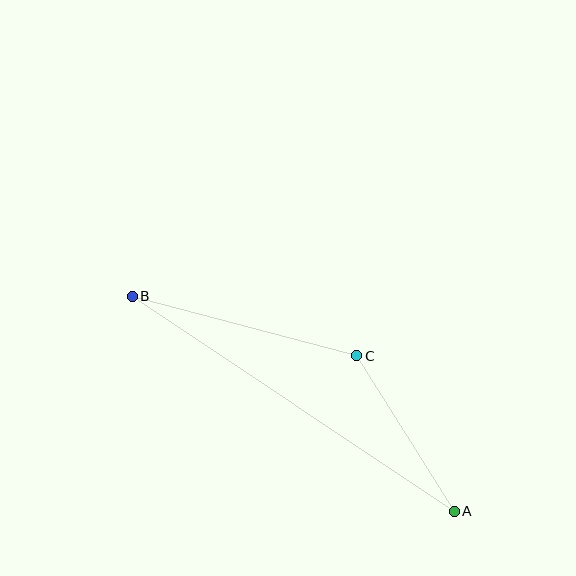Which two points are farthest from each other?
Points A and B are farthest from each other.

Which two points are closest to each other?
Points A and C are closest to each other.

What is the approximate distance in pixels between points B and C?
The distance between B and C is approximately 232 pixels.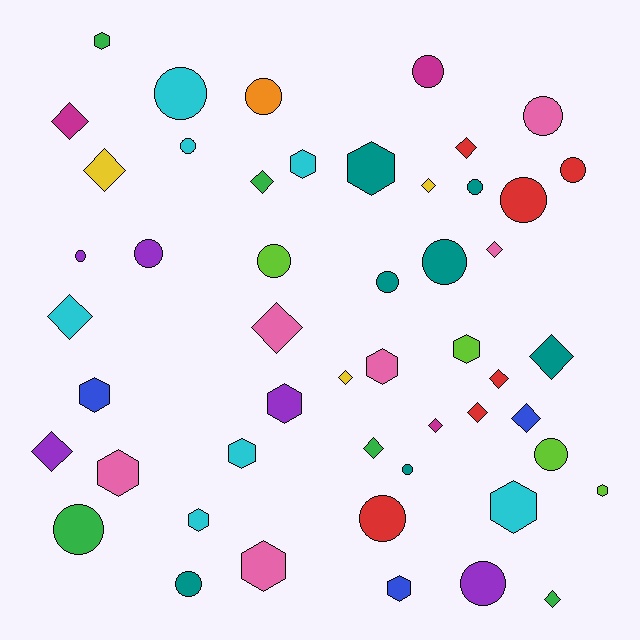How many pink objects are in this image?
There are 6 pink objects.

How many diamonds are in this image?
There are 17 diamonds.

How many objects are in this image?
There are 50 objects.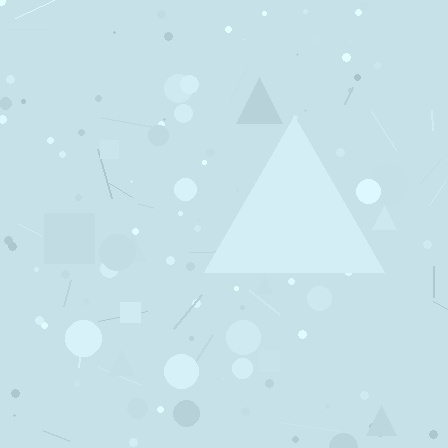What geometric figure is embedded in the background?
A triangle is embedded in the background.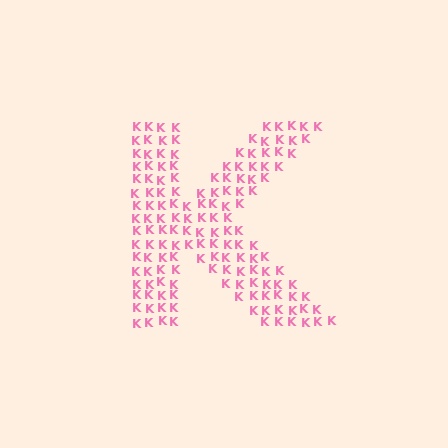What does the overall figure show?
The overall figure shows the letter K.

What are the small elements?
The small elements are letter K's.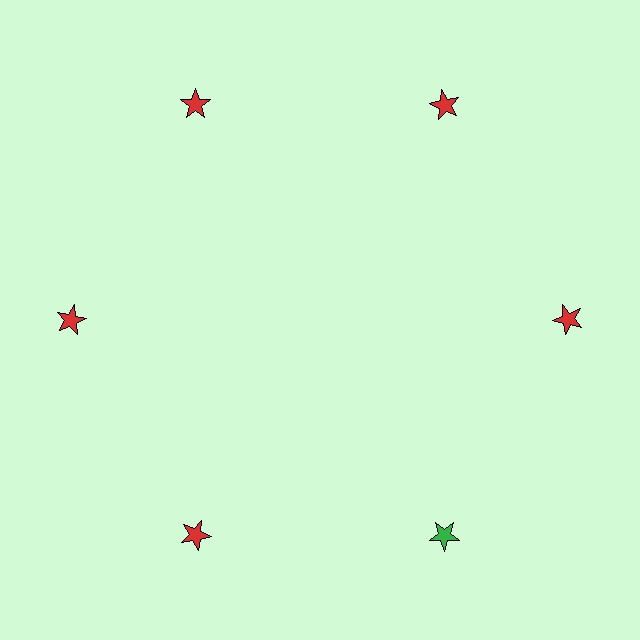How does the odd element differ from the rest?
It has a different color: green instead of red.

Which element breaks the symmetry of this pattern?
The green star at roughly the 5 o'clock position breaks the symmetry. All other shapes are red stars.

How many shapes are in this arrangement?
There are 6 shapes arranged in a ring pattern.